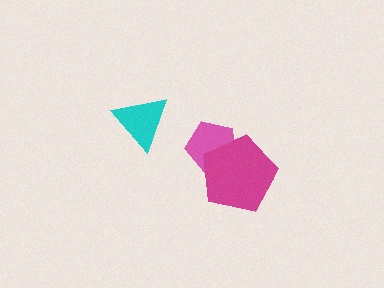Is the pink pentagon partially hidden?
Yes, it is partially covered by another shape.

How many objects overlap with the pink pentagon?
1 object overlaps with the pink pentagon.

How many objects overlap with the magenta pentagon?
1 object overlaps with the magenta pentagon.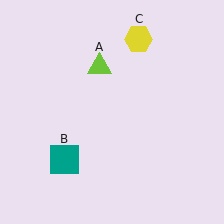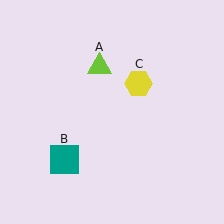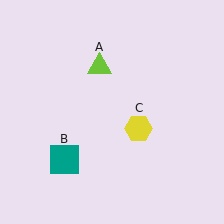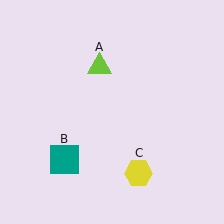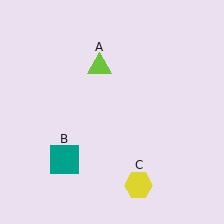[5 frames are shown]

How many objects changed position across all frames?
1 object changed position: yellow hexagon (object C).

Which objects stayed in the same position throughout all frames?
Lime triangle (object A) and teal square (object B) remained stationary.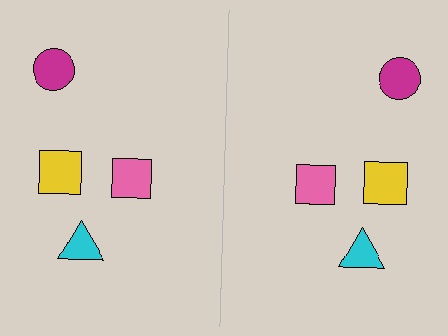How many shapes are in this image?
There are 8 shapes in this image.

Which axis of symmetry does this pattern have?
The pattern has a vertical axis of symmetry running through the center of the image.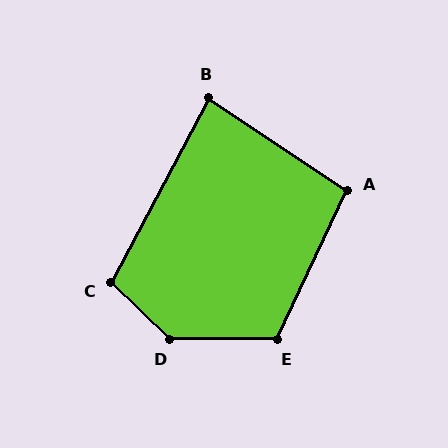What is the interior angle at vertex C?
Approximately 106 degrees (obtuse).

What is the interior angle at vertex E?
Approximately 115 degrees (obtuse).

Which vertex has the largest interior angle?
D, at approximately 136 degrees.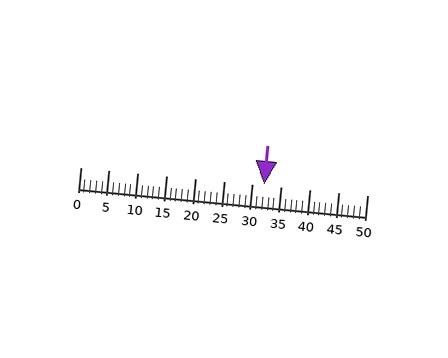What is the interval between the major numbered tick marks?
The major tick marks are spaced 5 units apart.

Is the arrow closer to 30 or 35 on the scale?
The arrow is closer to 30.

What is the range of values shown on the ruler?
The ruler shows values from 0 to 50.